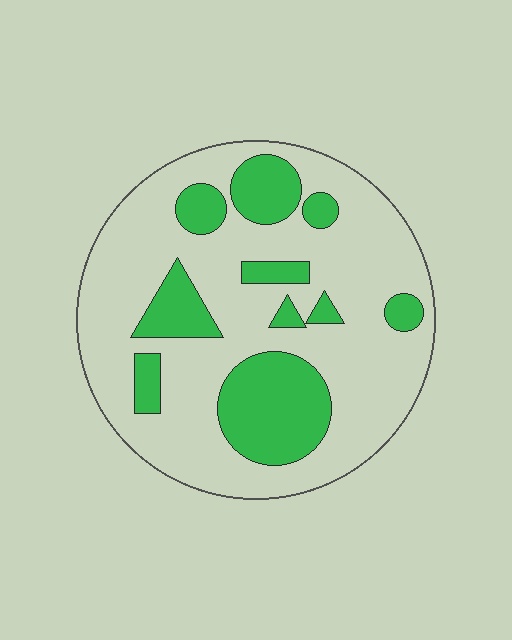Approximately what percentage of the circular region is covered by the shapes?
Approximately 25%.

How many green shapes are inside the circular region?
10.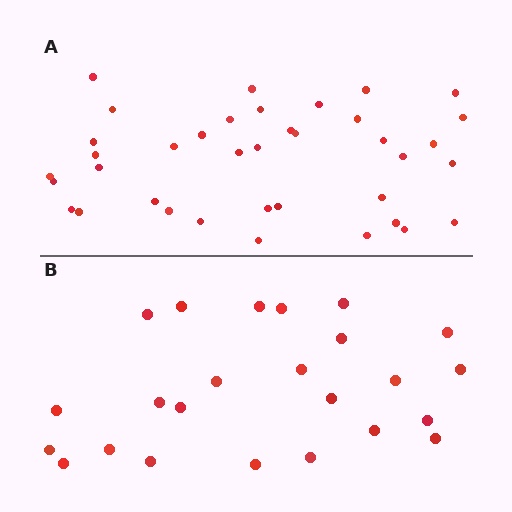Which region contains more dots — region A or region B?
Region A (the top region) has more dots.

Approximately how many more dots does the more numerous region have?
Region A has approximately 15 more dots than region B.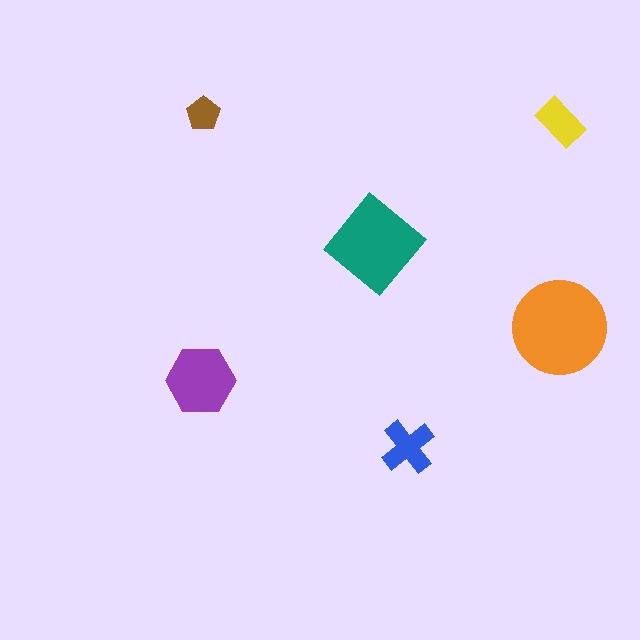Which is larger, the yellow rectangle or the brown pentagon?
The yellow rectangle.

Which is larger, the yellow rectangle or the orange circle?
The orange circle.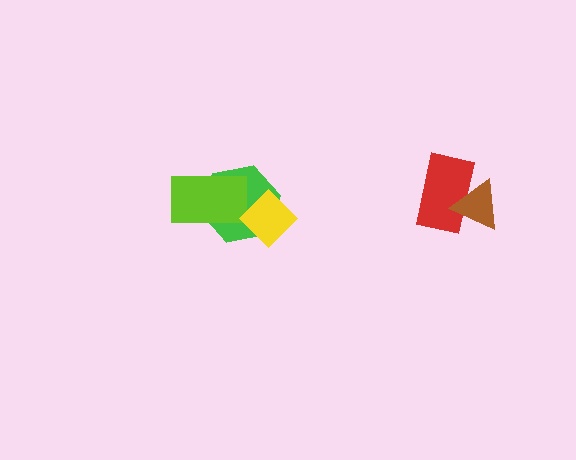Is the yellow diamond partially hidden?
No, no other shape covers it.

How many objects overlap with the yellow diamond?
1 object overlaps with the yellow diamond.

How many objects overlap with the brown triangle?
1 object overlaps with the brown triangle.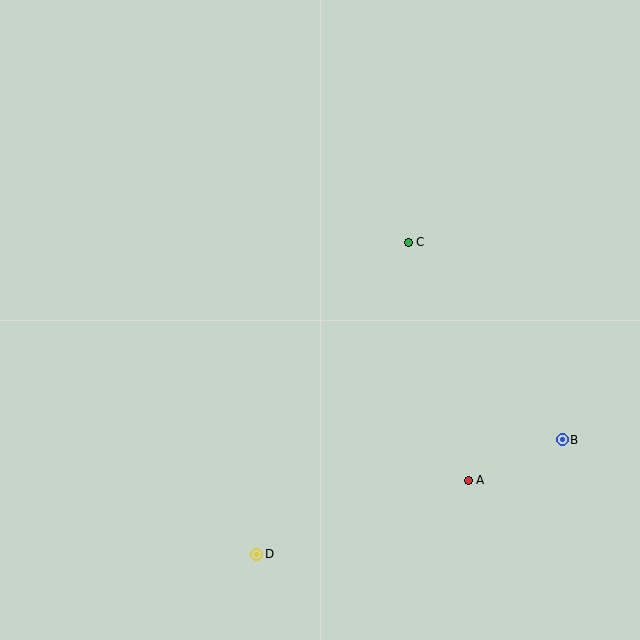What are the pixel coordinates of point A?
Point A is at (468, 480).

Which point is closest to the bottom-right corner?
Point B is closest to the bottom-right corner.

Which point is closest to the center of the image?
Point C at (408, 242) is closest to the center.